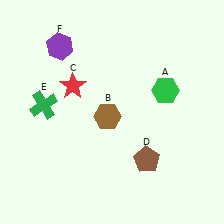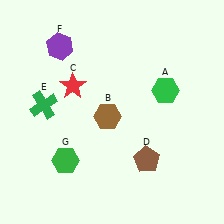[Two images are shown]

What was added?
A green hexagon (G) was added in Image 2.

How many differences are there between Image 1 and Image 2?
There is 1 difference between the two images.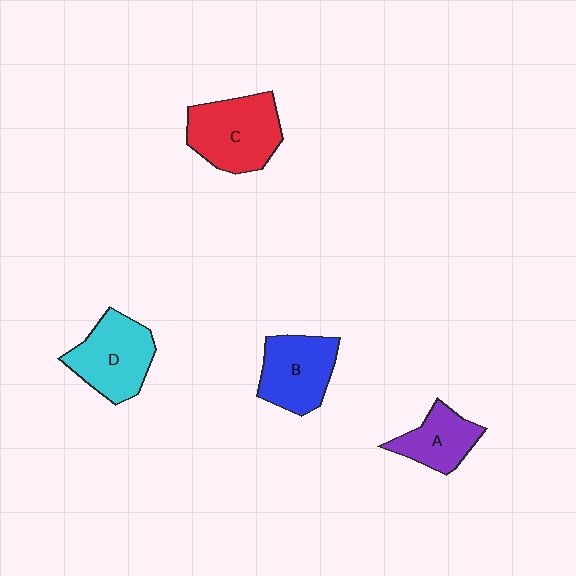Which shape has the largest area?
Shape C (red).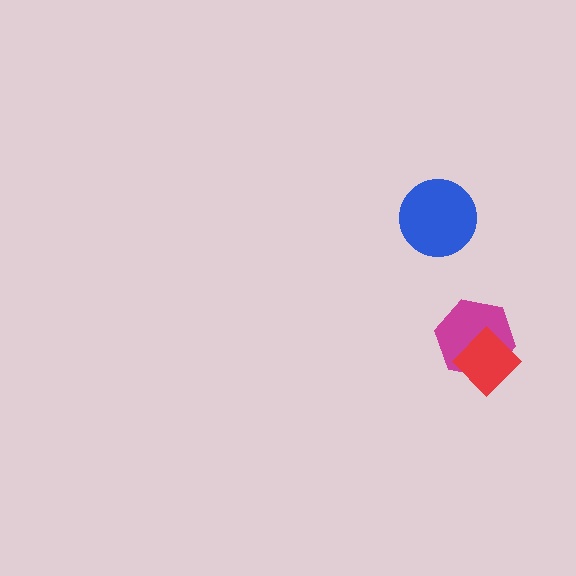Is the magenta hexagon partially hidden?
Yes, it is partially covered by another shape.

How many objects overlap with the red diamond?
1 object overlaps with the red diamond.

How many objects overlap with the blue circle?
0 objects overlap with the blue circle.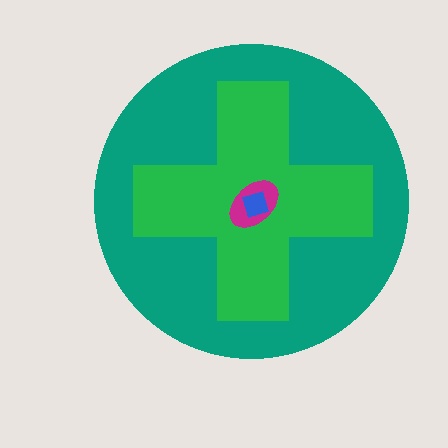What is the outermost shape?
The teal circle.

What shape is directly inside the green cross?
The magenta ellipse.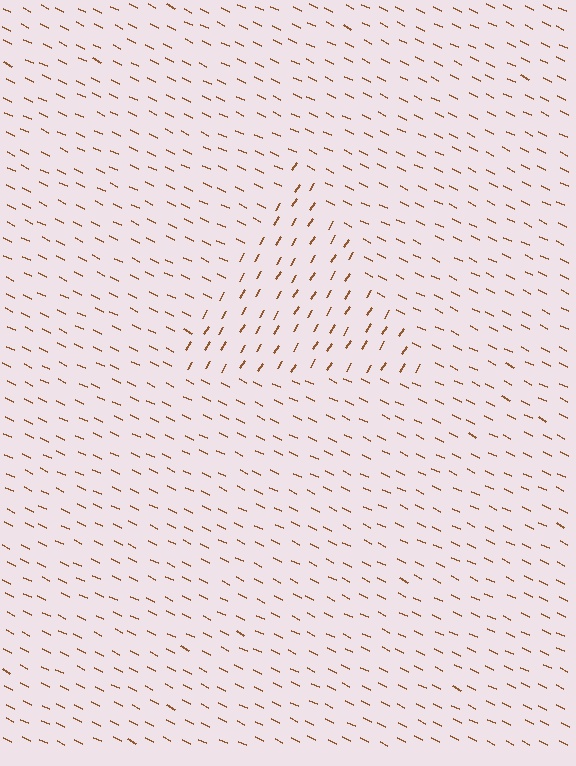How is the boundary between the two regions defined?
The boundary is defined purely by a change in line orientation (approximately 84 degrees difference). All lines are the same color and thickness.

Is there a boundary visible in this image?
Yes, there is a texture boundary formed by a change in line orientation.